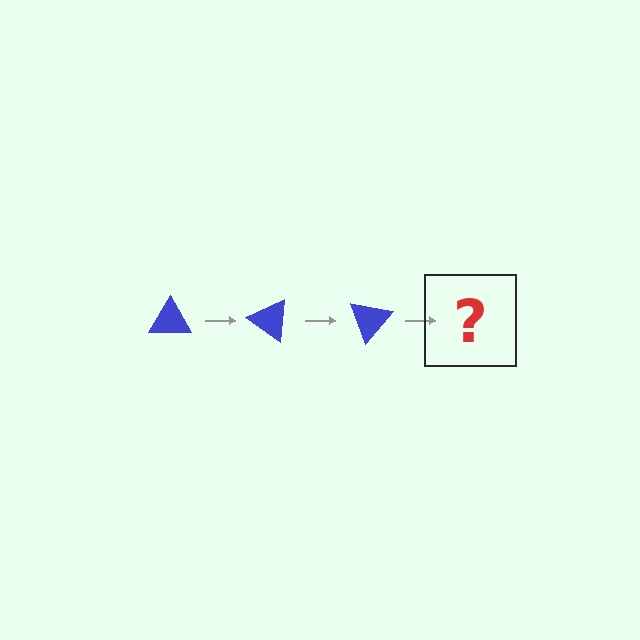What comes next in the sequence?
The next element should be a blue triangle rotated 105 degrees.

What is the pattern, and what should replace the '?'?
The pattern is that the triangle rotates 35 degrees each step. The '?' should be a blue triangle rotated 105 degrees.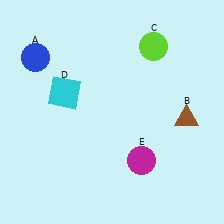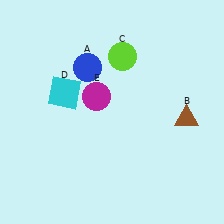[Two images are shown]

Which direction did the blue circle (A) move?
The blue circle (A) moved right.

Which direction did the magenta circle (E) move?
The magenta circle (E) moved up.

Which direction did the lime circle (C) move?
The lime circle (C) moved left.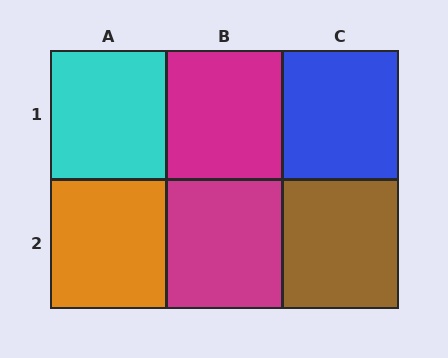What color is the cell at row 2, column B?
Magenta.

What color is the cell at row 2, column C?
Brown.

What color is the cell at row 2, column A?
Orange.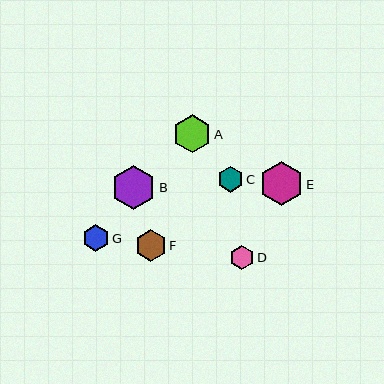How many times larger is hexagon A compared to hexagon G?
Hexagon A is approximately 1.4 times the size of hexagon G.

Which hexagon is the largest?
Hexagon E is the largest with a size of approximately 44 pixels.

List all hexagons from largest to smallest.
From largest to smallest: E, B, A, F, G, C, D.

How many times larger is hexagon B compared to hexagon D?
Hexagon B is approximately 1.8 times the size of hexagon D.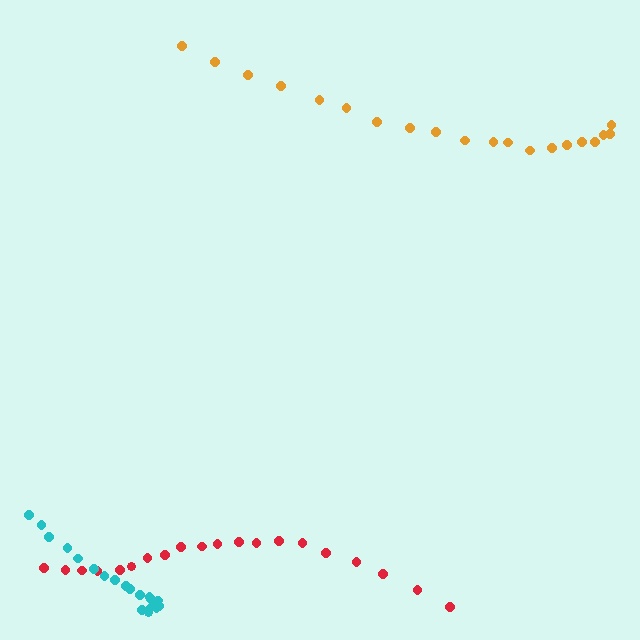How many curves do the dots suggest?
There are 3 distinct paths.